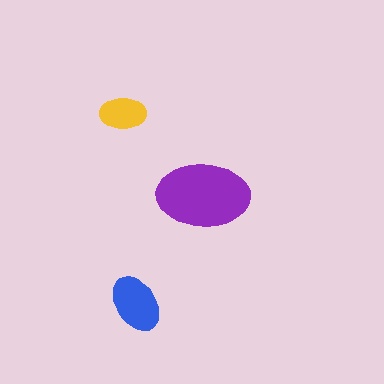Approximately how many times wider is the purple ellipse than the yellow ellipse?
About 2 times wider.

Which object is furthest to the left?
The yellow ellipse is leftmost.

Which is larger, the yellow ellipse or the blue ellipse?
The blue one.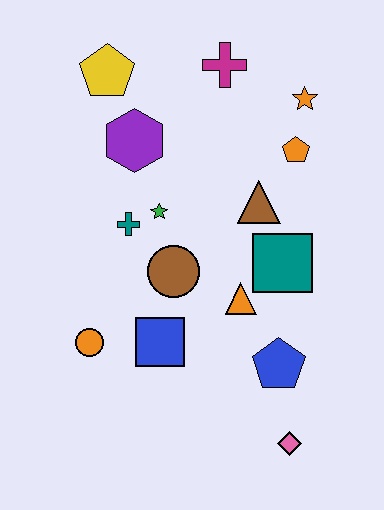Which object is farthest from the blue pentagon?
The yellow pentagon is farthest from the blue pentagon.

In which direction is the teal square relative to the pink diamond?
The teal square is above the pink diamond.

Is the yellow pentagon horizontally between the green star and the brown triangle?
No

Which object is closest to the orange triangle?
The teal square is closest to the orange triangle.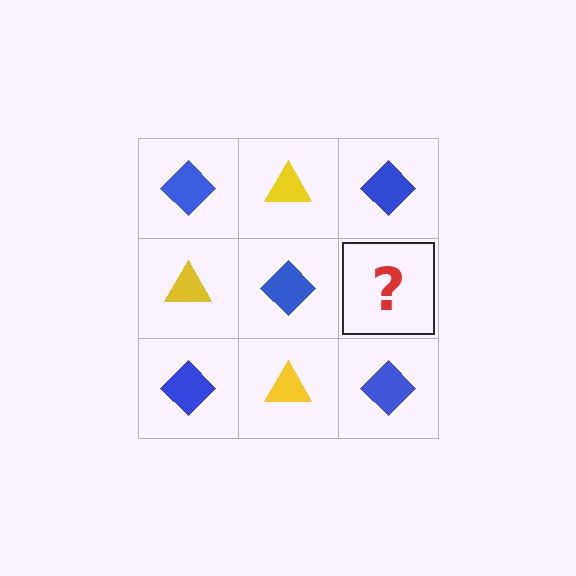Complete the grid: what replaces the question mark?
The question mark should be replaced with a yellow triangle.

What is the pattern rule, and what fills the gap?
The rule is that it alternates blue diamond and yellow triangle in a checkerboard pattern. The gap should be filled with a yellow triangle.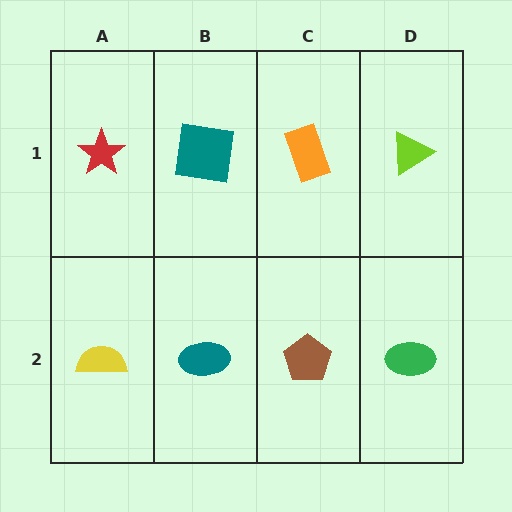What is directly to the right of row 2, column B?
A brown pentagon.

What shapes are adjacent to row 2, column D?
A lime triangle (row 1, column D), a brown pentagon (row 2, column C).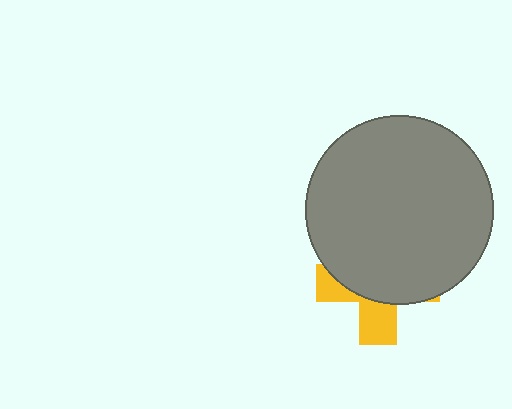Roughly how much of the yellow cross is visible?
A small part of it is visible (roughly 33%).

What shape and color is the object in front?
The object in front is a gray circle.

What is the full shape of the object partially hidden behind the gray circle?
The partially hidden object is a yellow cross.